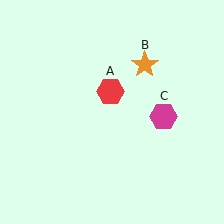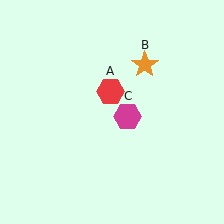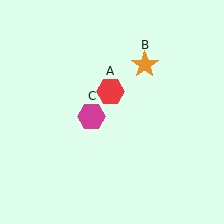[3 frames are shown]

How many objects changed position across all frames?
1 object changed position: magenta hexagon (object C).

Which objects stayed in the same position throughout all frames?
Red hexagon (object A) and orange star (object B) remained stationary.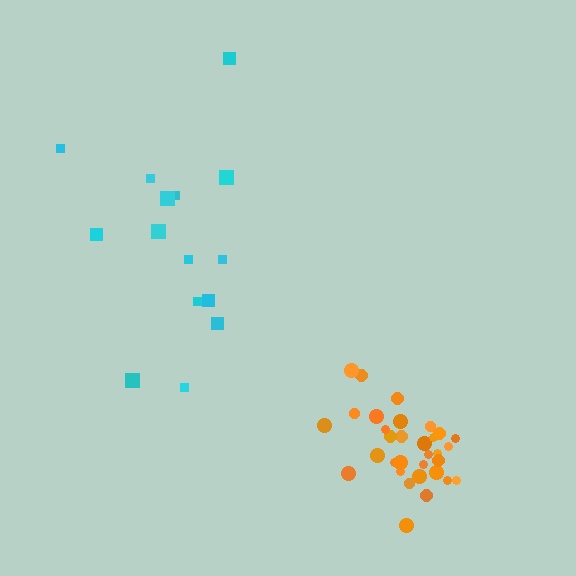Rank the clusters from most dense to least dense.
orange, cyan.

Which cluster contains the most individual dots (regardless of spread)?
Orange (33).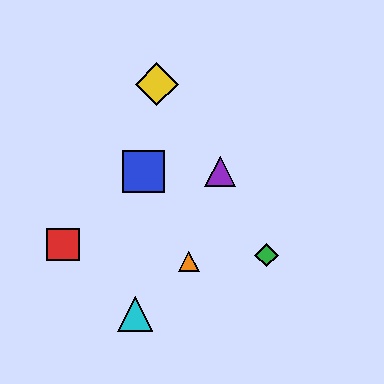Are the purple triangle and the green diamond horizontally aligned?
No, the purple triangle is at y≈171 and the green diamond is at y≈255.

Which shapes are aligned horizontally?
The blue square, the purple triangle are aligned horizontally.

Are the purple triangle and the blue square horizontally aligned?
Yes, both are at y≈171.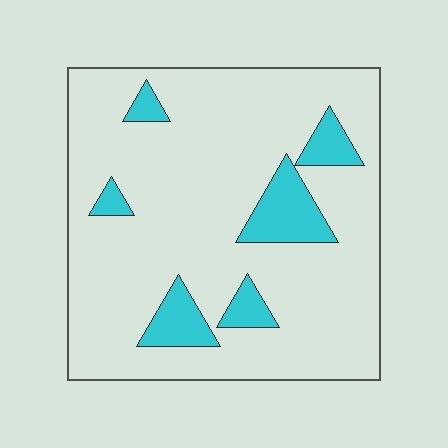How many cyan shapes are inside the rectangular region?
6.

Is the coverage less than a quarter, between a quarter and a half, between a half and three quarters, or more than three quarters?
Less than a quarter.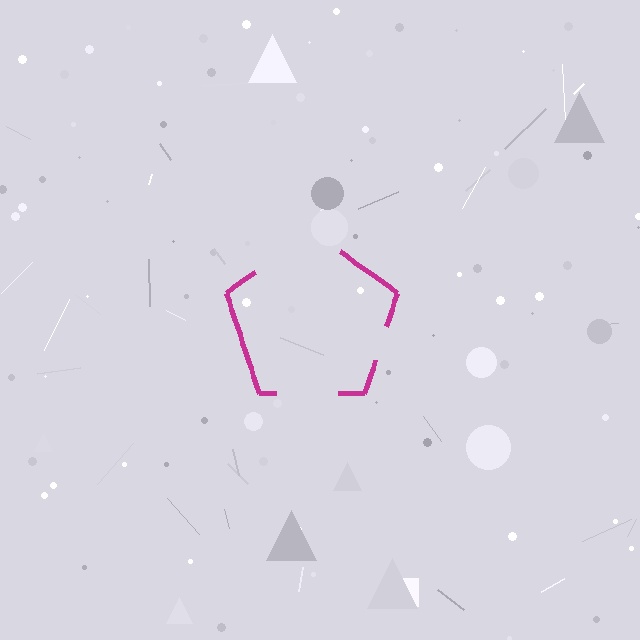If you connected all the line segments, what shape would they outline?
They would outline a pentagon.